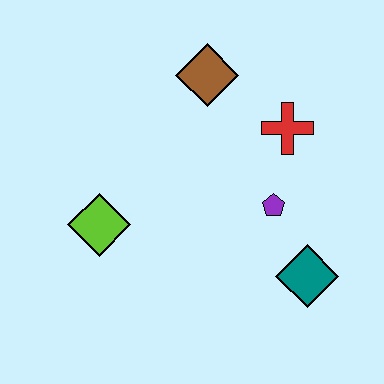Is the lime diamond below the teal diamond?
No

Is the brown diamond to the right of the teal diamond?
No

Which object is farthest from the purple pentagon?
The lime diamond is farthest from the purple pentagon.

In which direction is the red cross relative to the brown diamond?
The red cross is to the right of the brown diamond.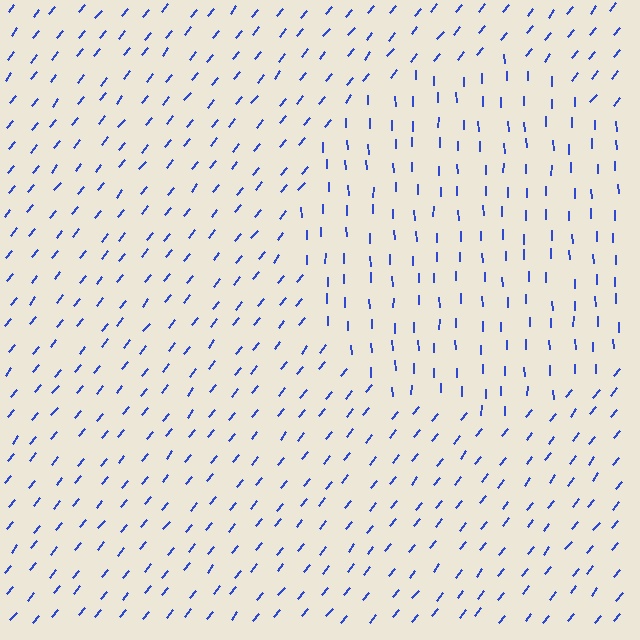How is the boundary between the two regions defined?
The boundary is defined purely by a change in line orientation (approximately 40 degrees difference). All lines are the same color and thickness.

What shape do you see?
I see a circle.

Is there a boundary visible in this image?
Yes, there is a texture boundary formed by a change in line orientation.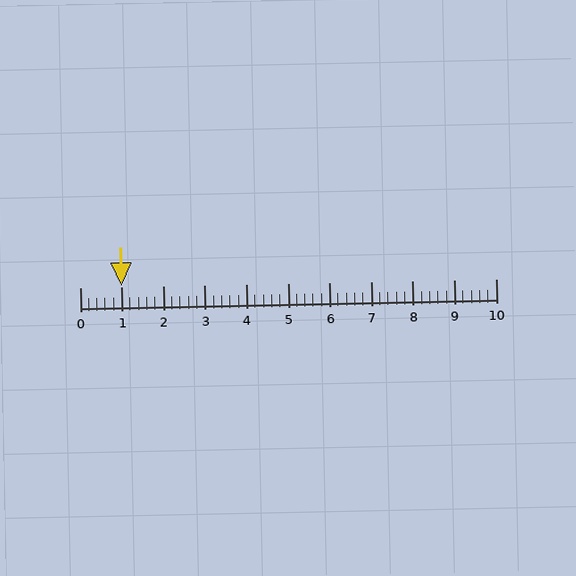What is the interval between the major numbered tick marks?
The major tick marks are spaced 1 units apart.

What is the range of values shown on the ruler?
The ruler shows values from 0 to 10.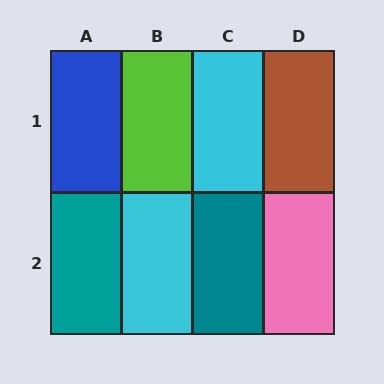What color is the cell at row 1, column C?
Cyan.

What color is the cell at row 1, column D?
Brown.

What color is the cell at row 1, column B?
Lime.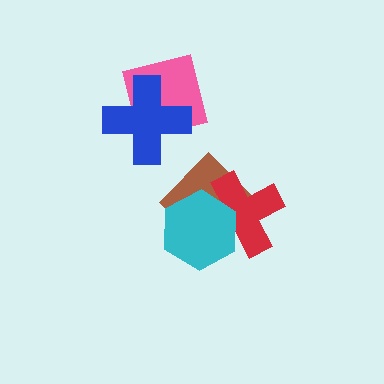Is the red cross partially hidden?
Yes, it is partially covered by another shape.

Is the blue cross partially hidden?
No, no other shape covers it.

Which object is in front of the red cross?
The cyan hexagon is in front of the red cross.